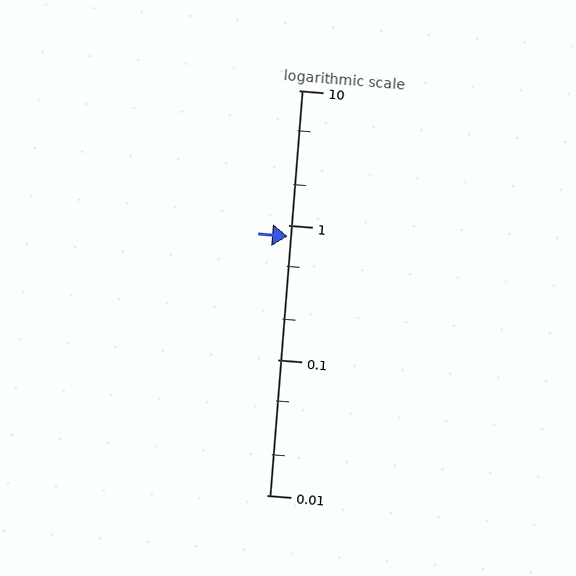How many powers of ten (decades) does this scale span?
The scale spans 3 decades, from 0.01 to 10.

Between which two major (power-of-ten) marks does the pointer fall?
The pointer is between 0.1 and 1.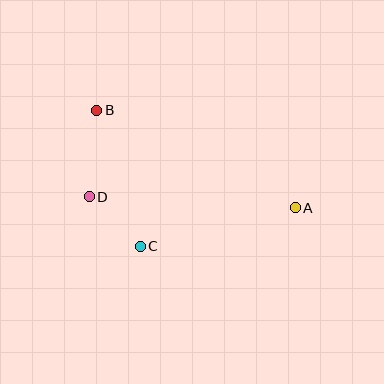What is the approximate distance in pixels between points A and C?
The distance between A and C is approximately 160 pixels.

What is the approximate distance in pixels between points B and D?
The distance between B and D is approximately 87 pixels.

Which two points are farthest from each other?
Points A and B are farthest from each other.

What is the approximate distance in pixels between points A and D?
The distance between A and D is approximately 207 pixels.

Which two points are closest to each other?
Points C and D are closest to each other.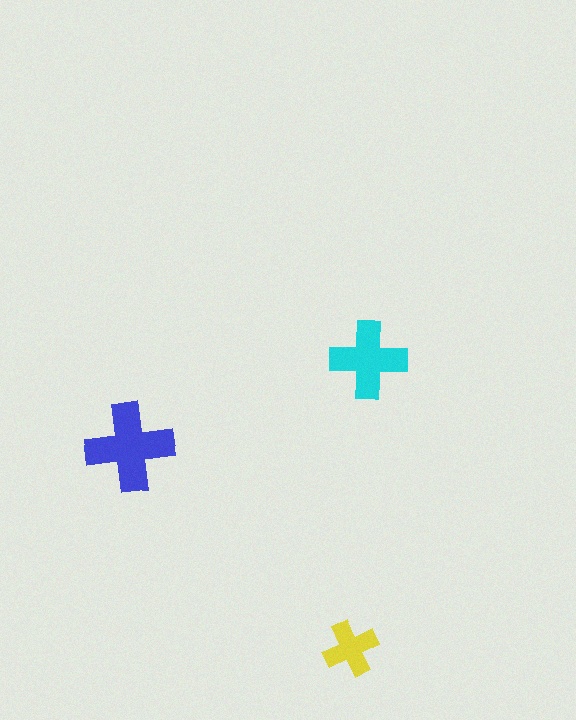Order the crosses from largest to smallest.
the blue one, the cyan one, the yellow one.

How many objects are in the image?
There are 3 objects in the image.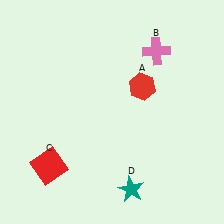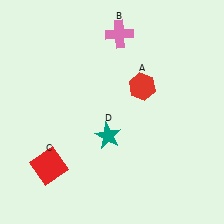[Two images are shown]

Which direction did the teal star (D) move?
The teal star (D) moved up.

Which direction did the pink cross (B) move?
The pink cross (B) moved left.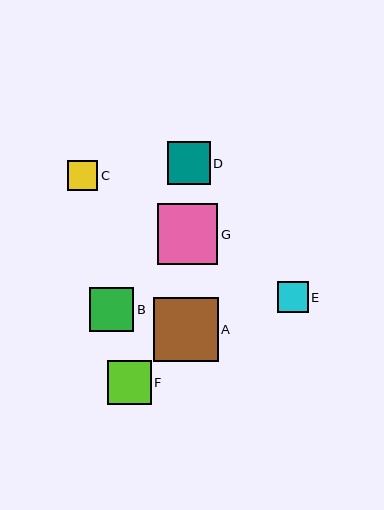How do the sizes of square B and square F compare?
Square B and square F are approximately the same size.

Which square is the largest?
Square A is the largest with a size of approximately 64 pixels.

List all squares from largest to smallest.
From largest to smallest: A, G, B, F, D, E, C.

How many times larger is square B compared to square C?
Square B is approximately 1.4 times the size of square C.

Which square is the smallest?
Square C is the smallest with a size of approximately 31 pixels.